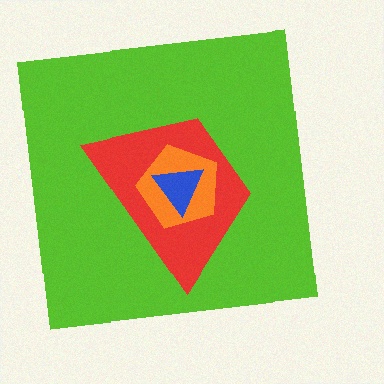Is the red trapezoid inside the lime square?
Yes.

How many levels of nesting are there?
4.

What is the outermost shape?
The lime square.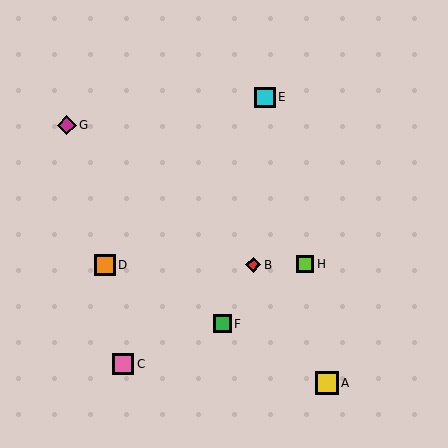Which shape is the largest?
The yellow square (labeled A) is the largest.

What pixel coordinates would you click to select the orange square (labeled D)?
Click at (105, 265) to select the orange square D.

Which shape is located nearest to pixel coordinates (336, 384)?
The yellow square (labeled A) at (327, 383) is nearest to that location.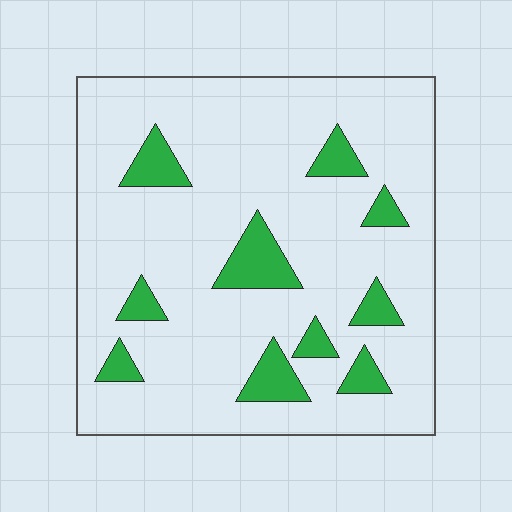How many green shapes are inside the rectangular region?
10.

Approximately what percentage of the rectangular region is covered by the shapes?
Approximately 15%.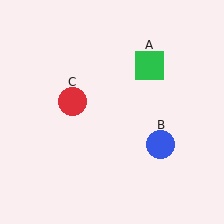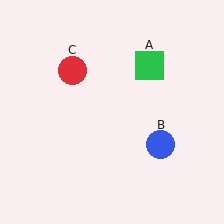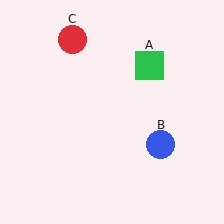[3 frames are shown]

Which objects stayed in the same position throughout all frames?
Green square (object A) and blue circle (object B) remained stationary.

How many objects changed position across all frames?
1 object changed position: red circle (object C).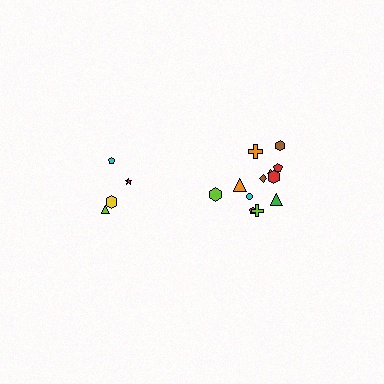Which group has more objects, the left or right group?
The right group.